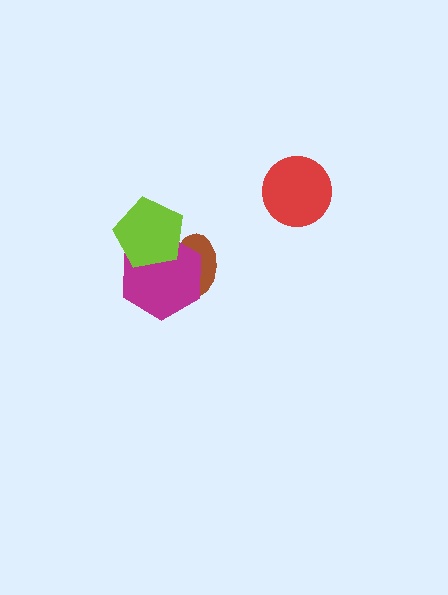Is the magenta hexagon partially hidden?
Yes, it is partially covered by another shape.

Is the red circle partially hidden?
No, no other shape covers it.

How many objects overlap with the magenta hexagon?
2 objects overlap with the magenta hexagon.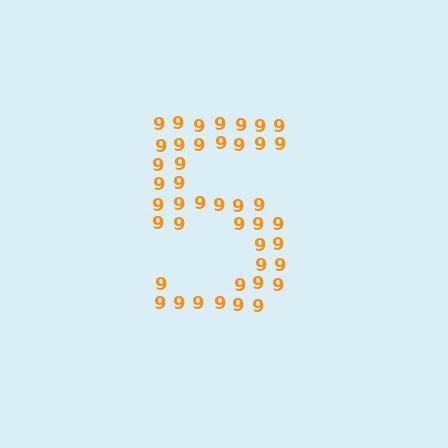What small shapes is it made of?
It is made of small digit 9's.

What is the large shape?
The large shape is the digit 5.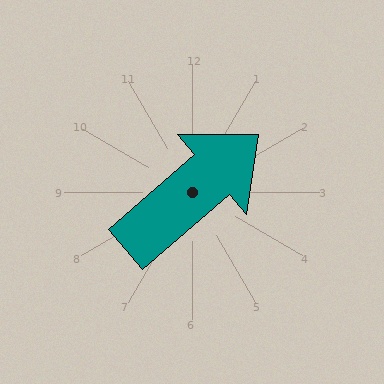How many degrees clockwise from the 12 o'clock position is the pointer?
Approximately 49 degrees.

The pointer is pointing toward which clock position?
Roughly 2 o'clock.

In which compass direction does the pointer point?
Northeast.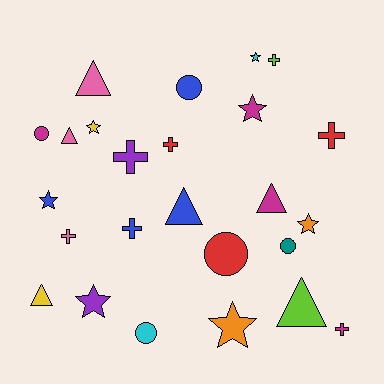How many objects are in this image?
There are 25 objects.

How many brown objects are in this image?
There are no brown objects.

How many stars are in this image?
There are 7 stars.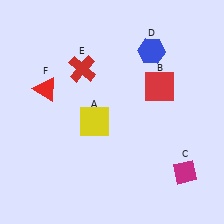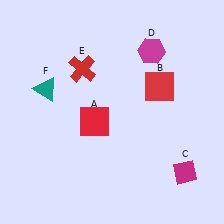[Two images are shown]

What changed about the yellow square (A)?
In Image 1, A is yellow. In Image 2, it changed to red.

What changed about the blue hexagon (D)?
In Image 1, D is blue. In Image 2, it changed to magenta.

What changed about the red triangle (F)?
In Image 1, F is red. In Image 2, it changed to teal.